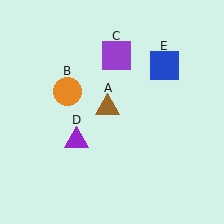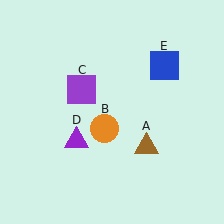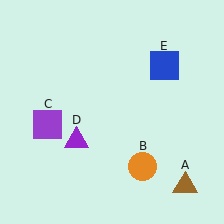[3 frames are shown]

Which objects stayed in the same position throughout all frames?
Purple triangle (object D) and blue square (object E) remained stationary.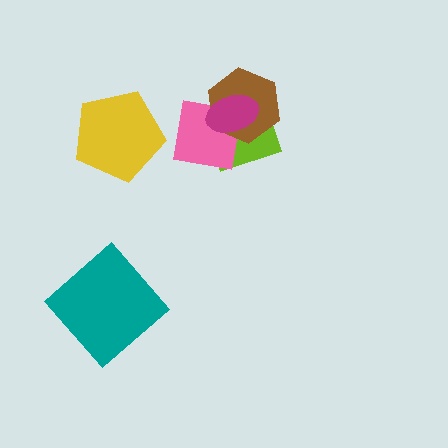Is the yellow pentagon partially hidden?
No, no other shape covers it.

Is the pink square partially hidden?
Yes, it is partially covered by another shape.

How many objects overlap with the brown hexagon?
3 objects overlap with the brown hexagon.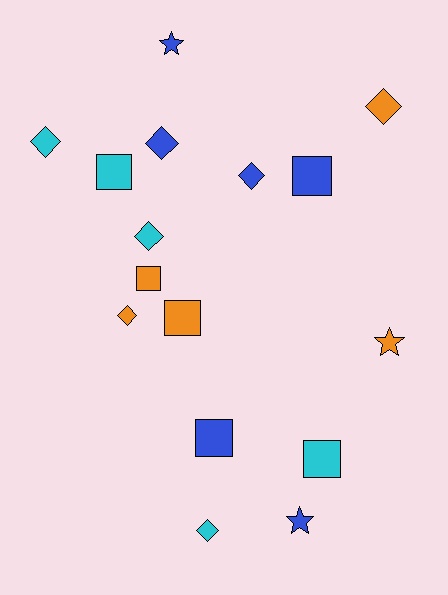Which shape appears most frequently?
Diamond, with 7 objects.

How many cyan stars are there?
There are no cyan stars.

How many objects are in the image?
There are 16 objects.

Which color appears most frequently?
Blue, with 6 objects.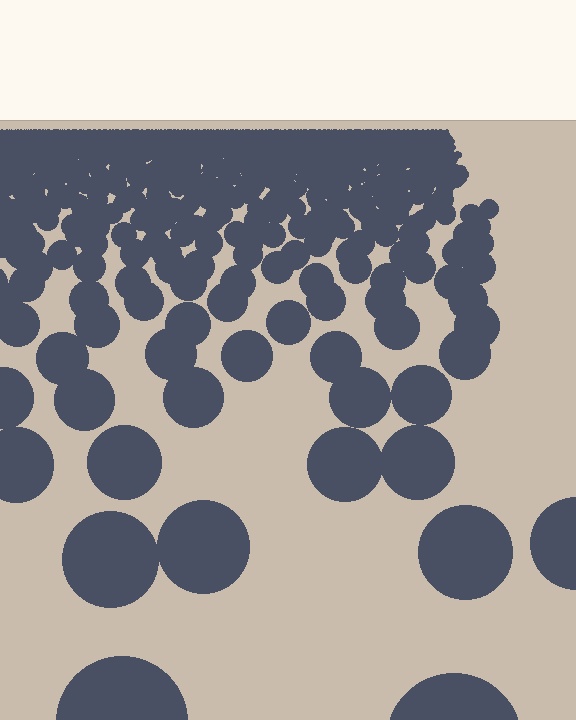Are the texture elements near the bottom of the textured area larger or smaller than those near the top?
Larger. Near the bottom, elements are closer to the viewer and appear at a bigger on-screen size.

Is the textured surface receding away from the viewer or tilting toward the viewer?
The surface is receding away from the viewer. Texture elements get smaller and denser toward the top.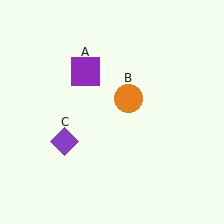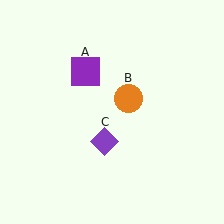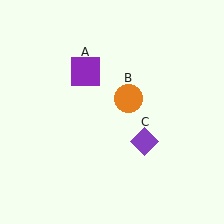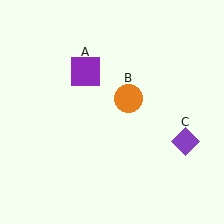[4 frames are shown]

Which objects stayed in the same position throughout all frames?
Purple square (object A) and orange circle (object B) remained stationary.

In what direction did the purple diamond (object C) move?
The purple diamond (object C) moved right.